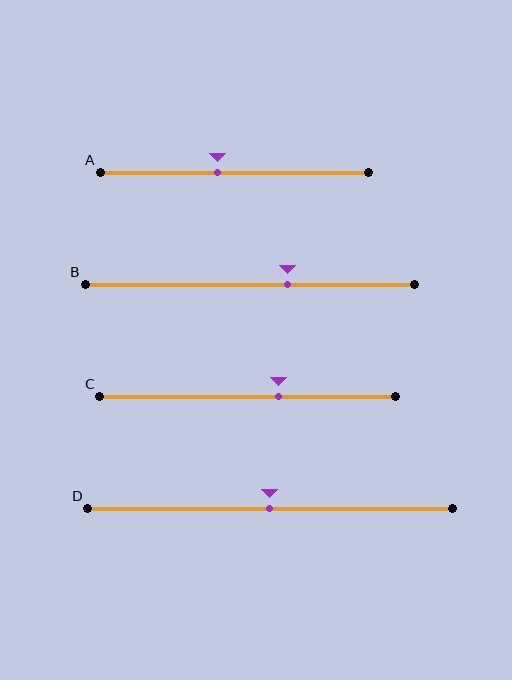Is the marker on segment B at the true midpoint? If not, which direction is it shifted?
No, the marker on segment B is shifted to the right by about 11% of the segment length.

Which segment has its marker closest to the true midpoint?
Segment D has its marker closest to the true midpoint.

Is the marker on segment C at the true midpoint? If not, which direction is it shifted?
No, the marker on segment C is shifted to the right by about 10% of the segment length.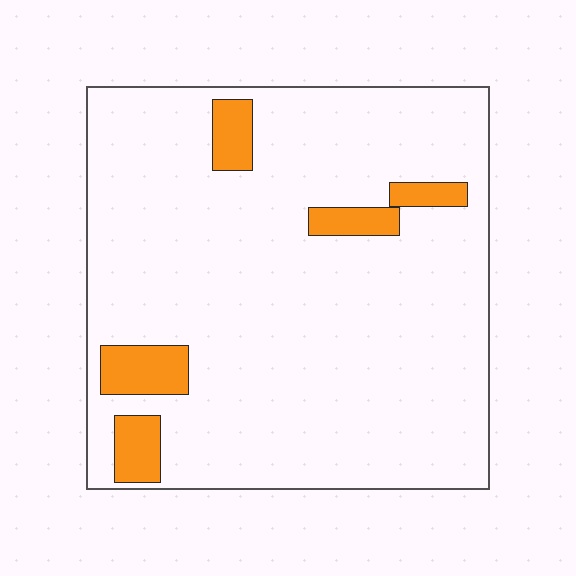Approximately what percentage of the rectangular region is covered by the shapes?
Approximately 10%.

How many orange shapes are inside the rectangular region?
5.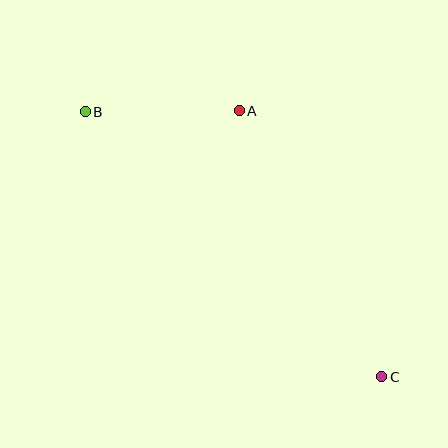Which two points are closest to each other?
Points A and B are closest to each other.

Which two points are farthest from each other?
Points B and C are farthest from each other.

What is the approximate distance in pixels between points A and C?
The distance between A and C is approximately 302 pixels.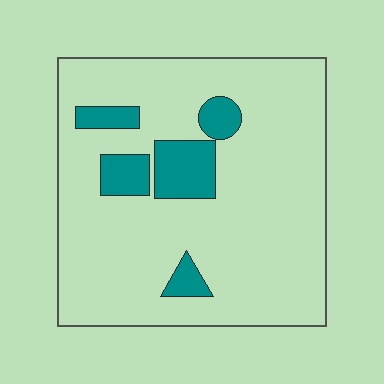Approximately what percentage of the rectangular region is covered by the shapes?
Approximately 15%.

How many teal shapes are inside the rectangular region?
5.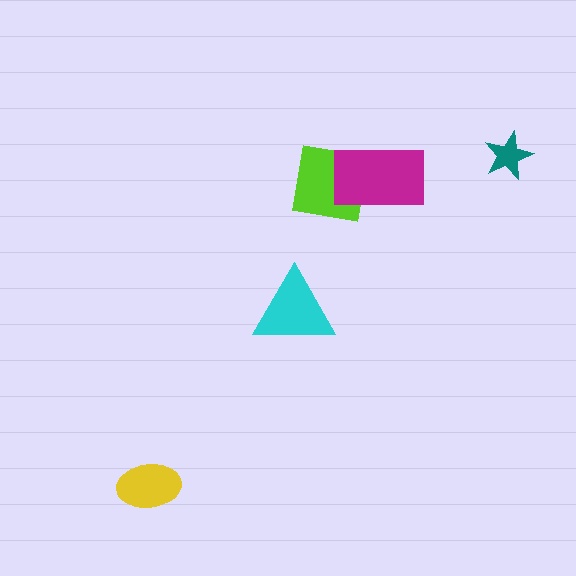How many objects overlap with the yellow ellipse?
0 objects overlap with the yellow ellipse.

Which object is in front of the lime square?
The magenta rectangle is in front of the lime square.